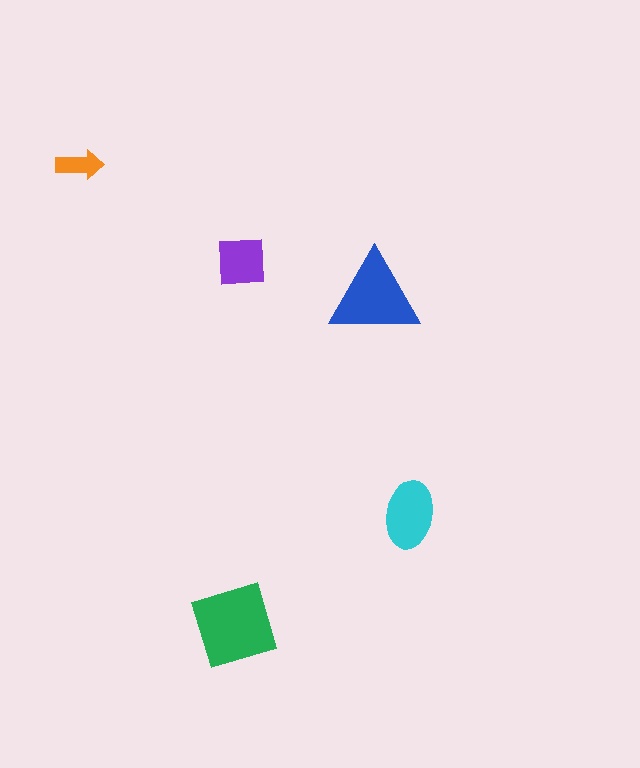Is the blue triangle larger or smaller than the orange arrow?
Larger.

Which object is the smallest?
The orange arrow.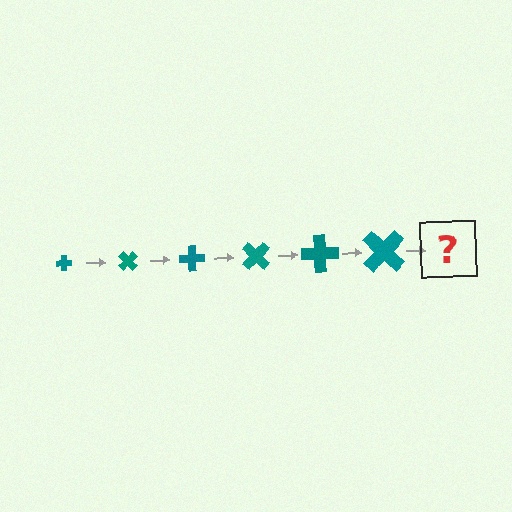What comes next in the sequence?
The next element should be a cross, larger than the previous one and rotated 270 degrees from the start.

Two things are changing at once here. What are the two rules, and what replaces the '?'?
The two rules are that the cross grows larger each step and it rotates 45 degrees each step. The '?' should be a cross, larger than the previous one and rotated 270 degrees from the start.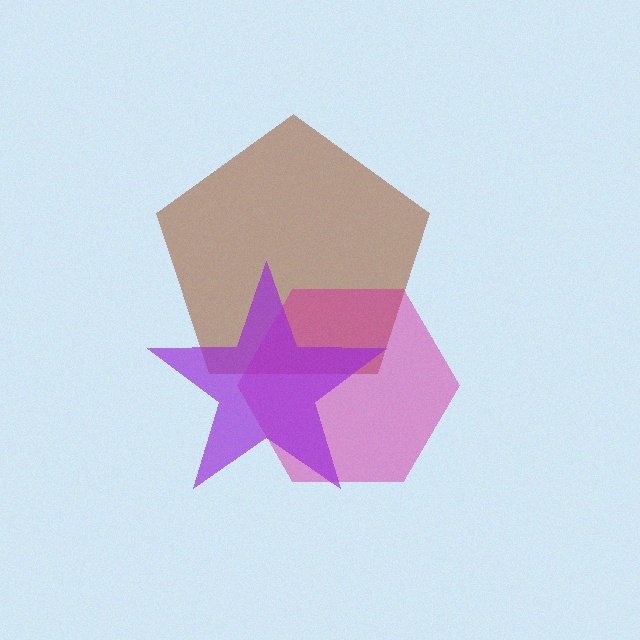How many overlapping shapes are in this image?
There are 3 overlapping shapes in the image.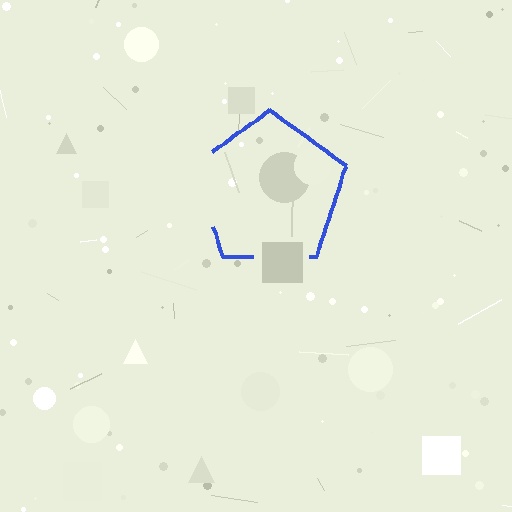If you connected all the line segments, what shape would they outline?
They would outline a pentagon.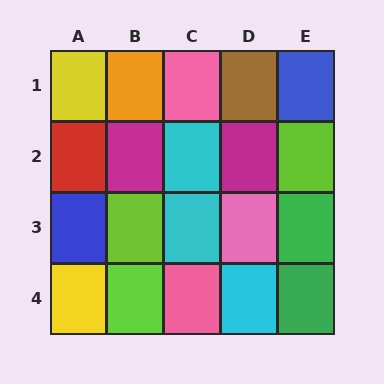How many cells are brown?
1 cell is brown.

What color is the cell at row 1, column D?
Brown.